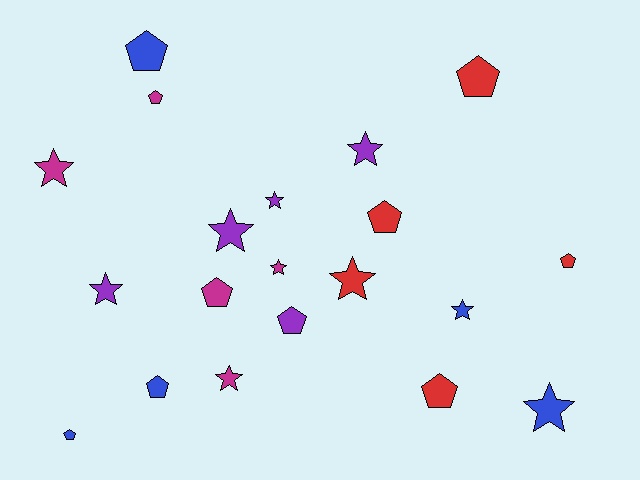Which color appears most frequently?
Magenta, with 5 objects.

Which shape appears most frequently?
Pentagon, with 10 objects.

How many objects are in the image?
There are 20 objects.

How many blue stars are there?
There are 2 blue stars.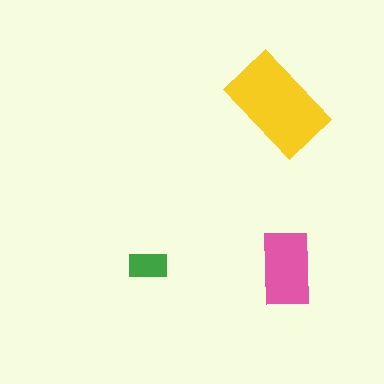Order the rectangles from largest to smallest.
the yellow one, the pink one, the green one.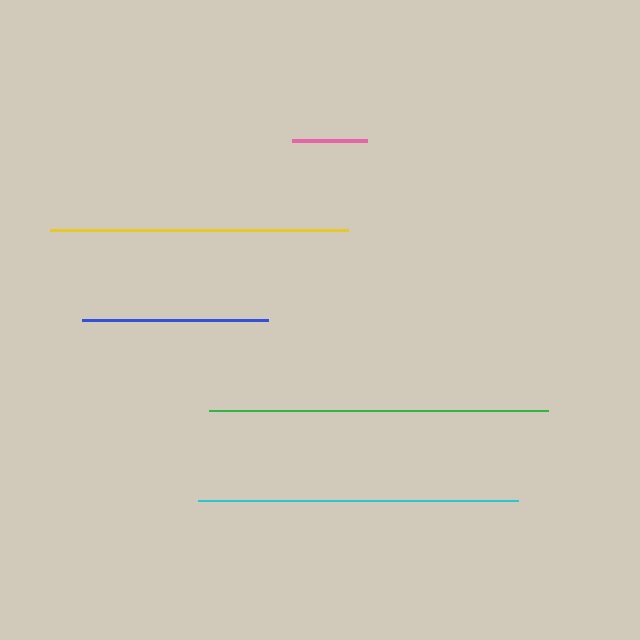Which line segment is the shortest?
The pink line is the shortest at approximately 75 pixels.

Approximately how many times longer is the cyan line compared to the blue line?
The cyan line is approximately 1.7 times the length of the blue line.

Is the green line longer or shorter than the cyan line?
The green line is longer than the cyan line.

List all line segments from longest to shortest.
From longest to shortest: green, cyan, yellow, blue, pink.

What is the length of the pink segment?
The pink segment is approximately 75 pixels long.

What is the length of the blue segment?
The blue segment is approximately 186 pixels long.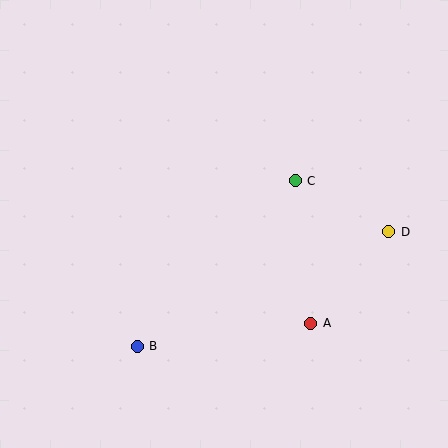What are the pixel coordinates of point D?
Point D is at (389, 232).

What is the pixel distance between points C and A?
The distance between C and A is 144 pixels.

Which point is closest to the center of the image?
Point C at (295, 181) is closest to the center.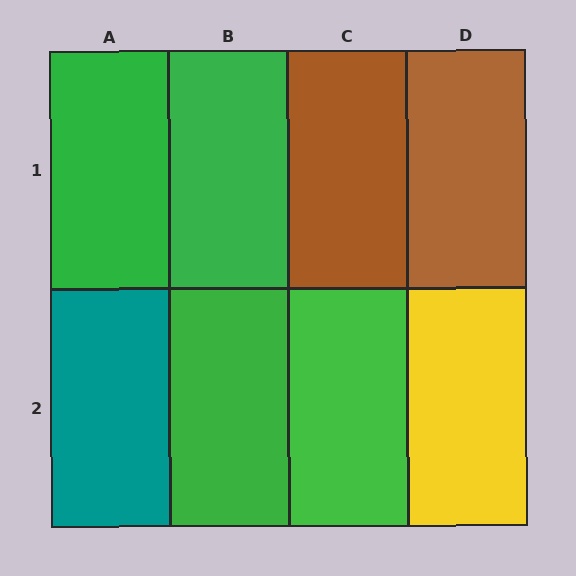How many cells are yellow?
1 cell is yellow.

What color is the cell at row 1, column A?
Green.